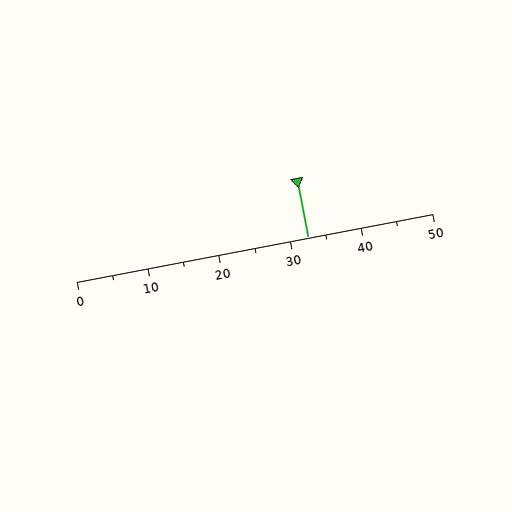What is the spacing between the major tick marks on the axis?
The major ticks are spaced 10 apart.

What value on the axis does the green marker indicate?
The marker indicates approximately 32.5.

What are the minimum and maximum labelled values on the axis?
The axis runs from 0 to 50.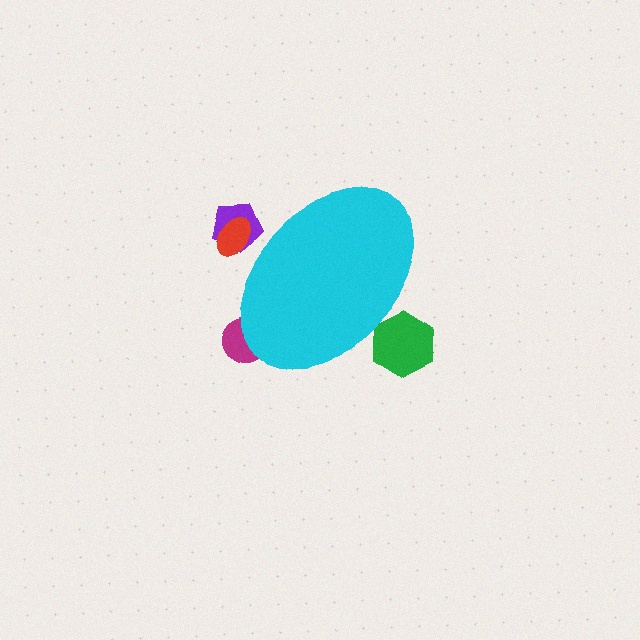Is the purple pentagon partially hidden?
Yes, the purple pentagon is partially hidden behind the cyan ellipse.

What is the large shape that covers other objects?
A cyan ellipse.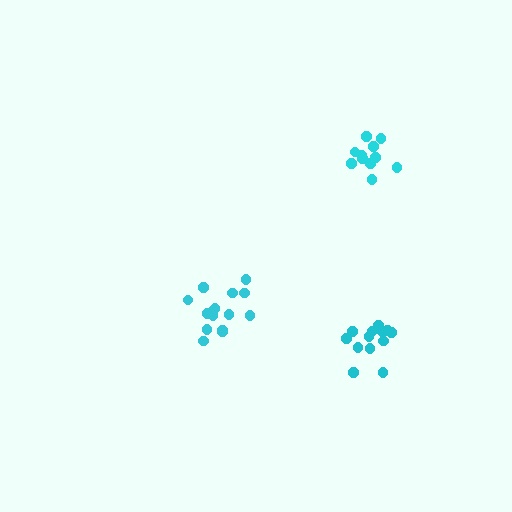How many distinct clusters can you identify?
There are 3 distinct clusters.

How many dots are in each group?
Group 1: 11 dots, Group 2: 13 dots, Group 3: 15 dots (39 total).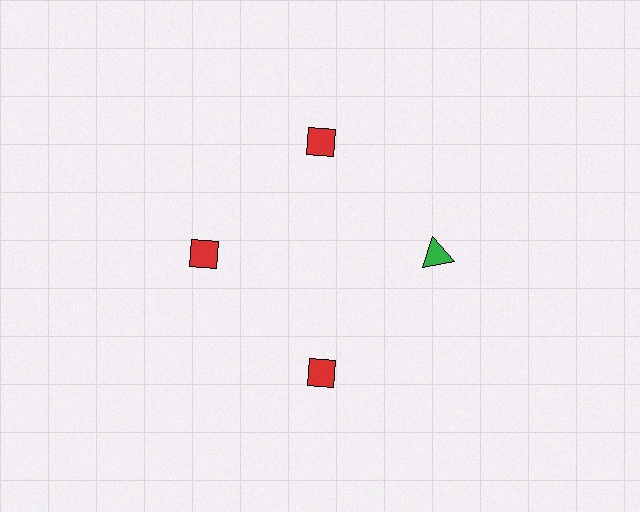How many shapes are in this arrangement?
There are 4 shapes arranged in a ring pattern.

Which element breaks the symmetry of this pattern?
The green triangle at roughly the 3 o'clock position breaks the symmetry. All other shapes are red diamonds.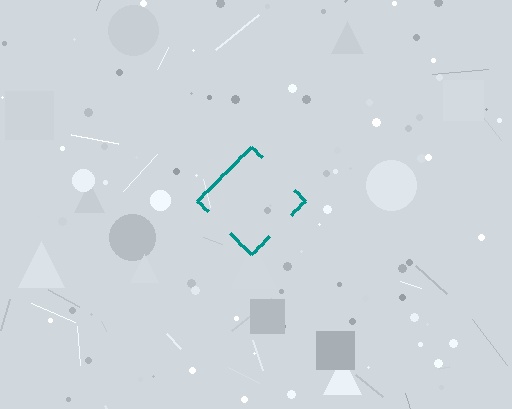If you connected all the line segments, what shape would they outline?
They would outline a diamond.